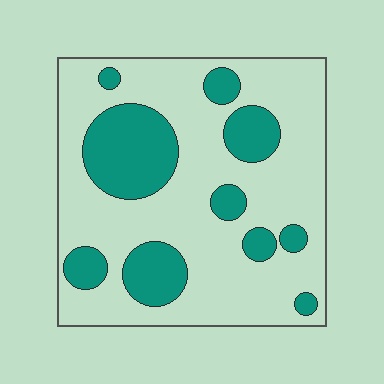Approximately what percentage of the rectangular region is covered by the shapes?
Approximately 25%.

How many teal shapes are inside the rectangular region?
10.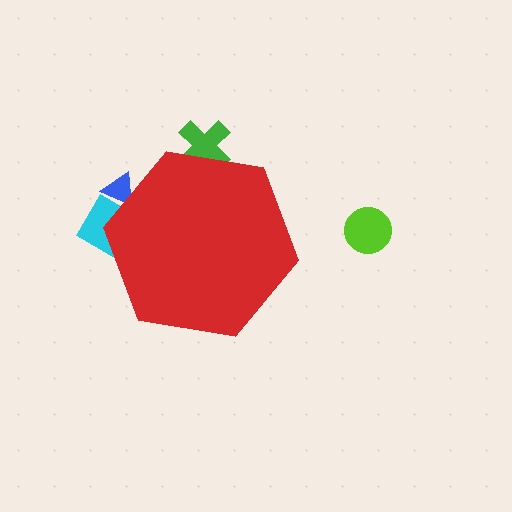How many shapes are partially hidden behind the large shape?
3 shapes are partially hidden.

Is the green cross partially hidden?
Yes, the green cross is partially hidden behind the red hexagon.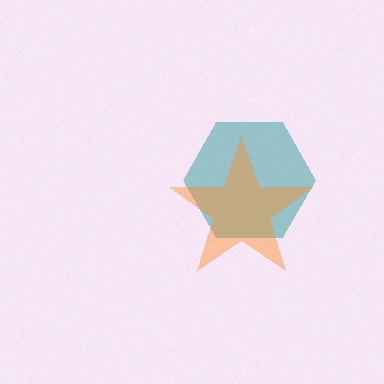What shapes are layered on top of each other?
The layered shapes are: a teal hexagon, an orange star.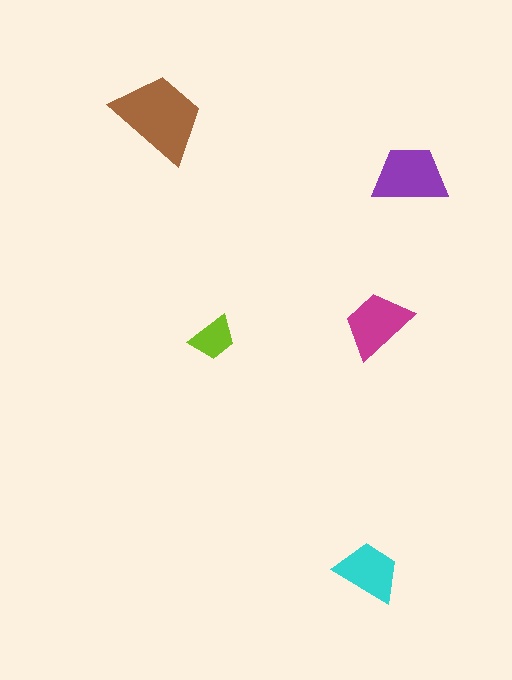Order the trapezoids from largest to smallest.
the brown one, the purple one, the magenta one, the cyan one, the lime one.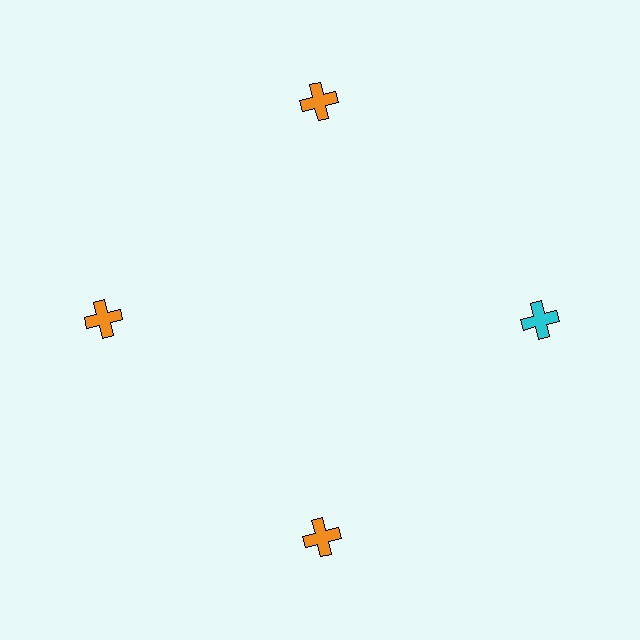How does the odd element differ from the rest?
It has a different color: cyan instead of orange.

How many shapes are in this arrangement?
There are 4 shapes arranged in a ring pattern.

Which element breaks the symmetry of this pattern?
The cyan cross at roughly the 3 o'clock position breaks the symmetry. All other shapes are orange crosses.